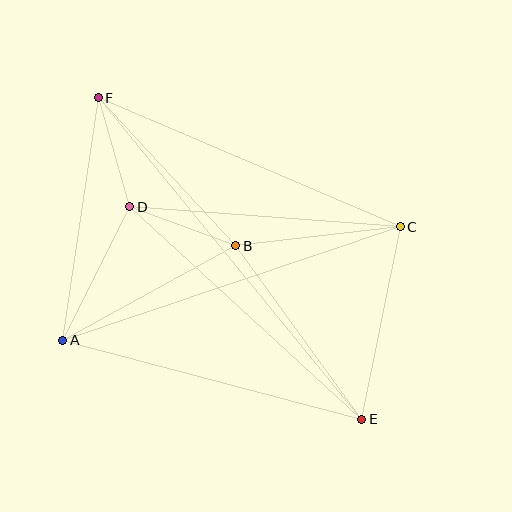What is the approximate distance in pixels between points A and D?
The distance between A and D is approximately 150 pixels.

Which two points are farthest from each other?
Points E and F are farthest from each other.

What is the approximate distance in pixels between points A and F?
The distance between A and F is approximately 245 pixels.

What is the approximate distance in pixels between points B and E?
The distance between B and E is approximately 215 pixels.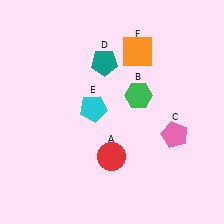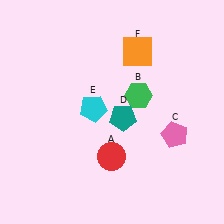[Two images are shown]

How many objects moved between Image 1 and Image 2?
1 object moved between the two images.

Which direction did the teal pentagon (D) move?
The teal pentagon (D) moved down.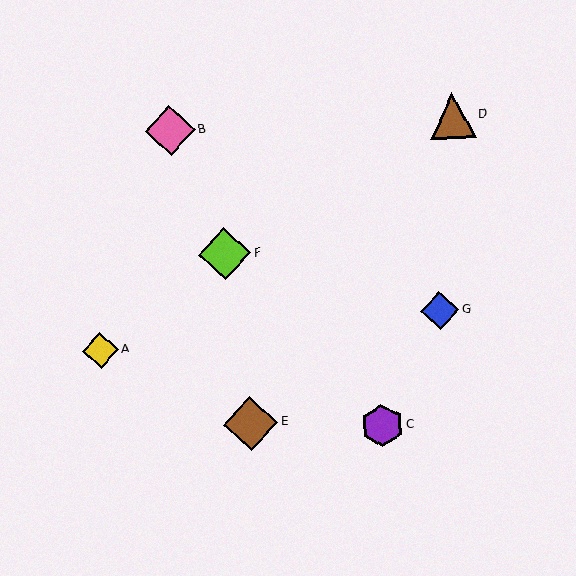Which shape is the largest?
The brown diamond (labeled E) is the largest.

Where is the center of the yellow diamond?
The center of the yellow diamond is at (100, 350).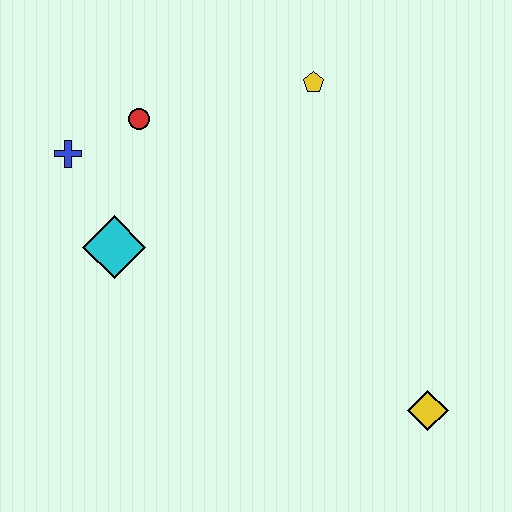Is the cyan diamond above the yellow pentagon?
No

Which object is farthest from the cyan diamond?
The yellow diamond is farthest from the cyan diamond.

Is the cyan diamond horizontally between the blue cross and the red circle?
Yes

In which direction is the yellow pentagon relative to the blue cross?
The yellow pentagon is to the right of the blue cross.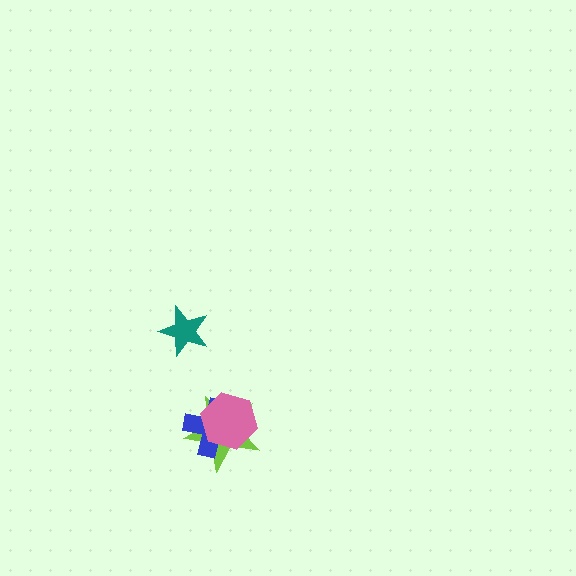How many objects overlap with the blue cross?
2 objects overlap with the blue cross.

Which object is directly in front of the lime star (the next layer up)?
The blue cross is directly in front of the lime star.